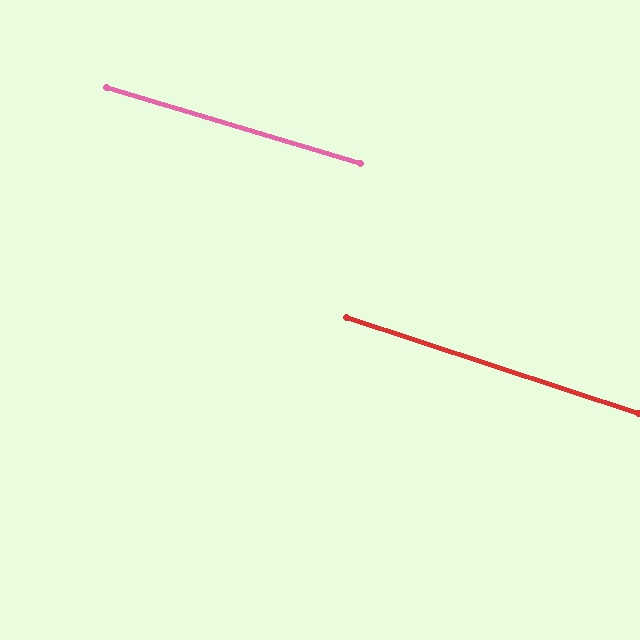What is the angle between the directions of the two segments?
Approximately 2 degrees.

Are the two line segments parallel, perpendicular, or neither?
Parallel — their directions differ by only 1.5°.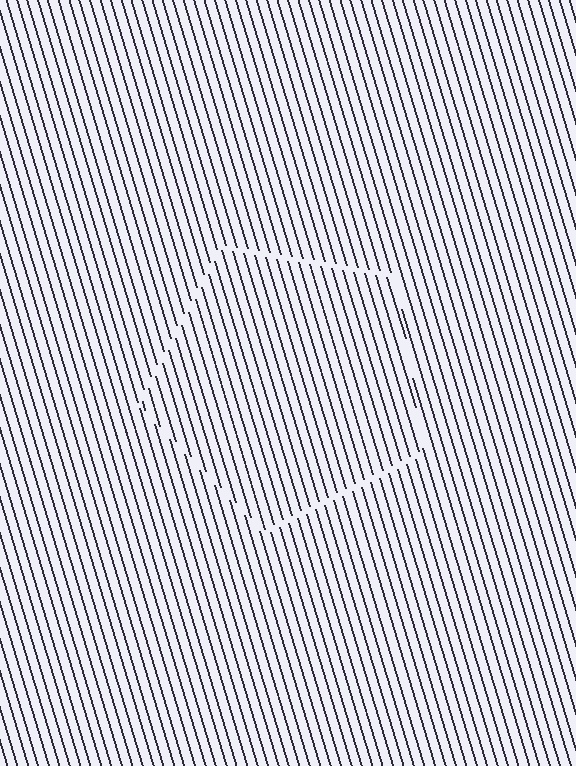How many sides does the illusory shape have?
5 sides — the line-ends trace a pentagon.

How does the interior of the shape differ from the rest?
The interior of the shape contains the same grating, shifted by half a period — the contour is defined by the phase discontinuity where line-ends from the inner and outer gratings abut.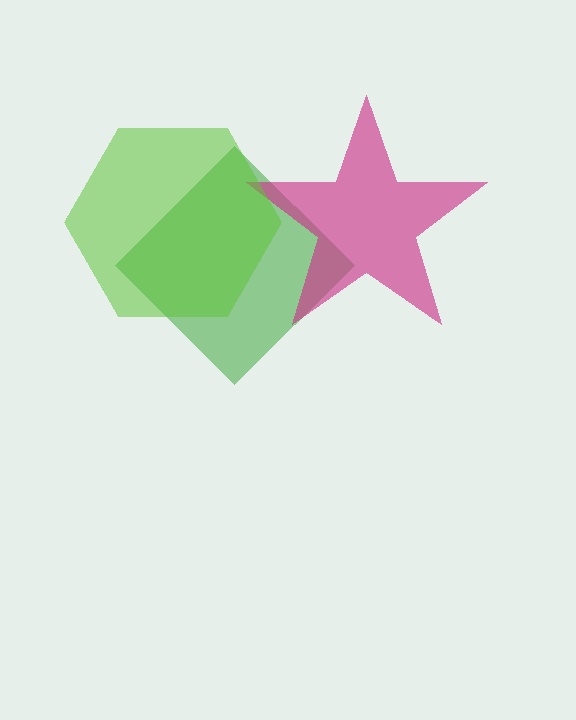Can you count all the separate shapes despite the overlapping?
Yes, there are 3 separate shapes.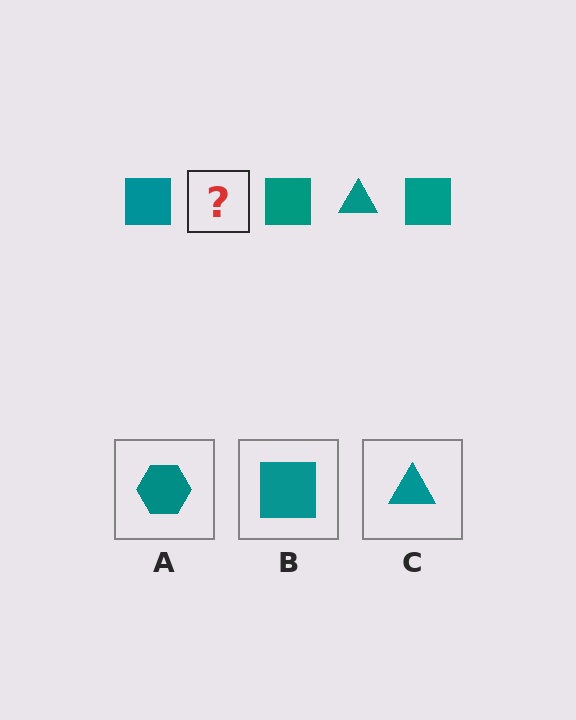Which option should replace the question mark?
Option C.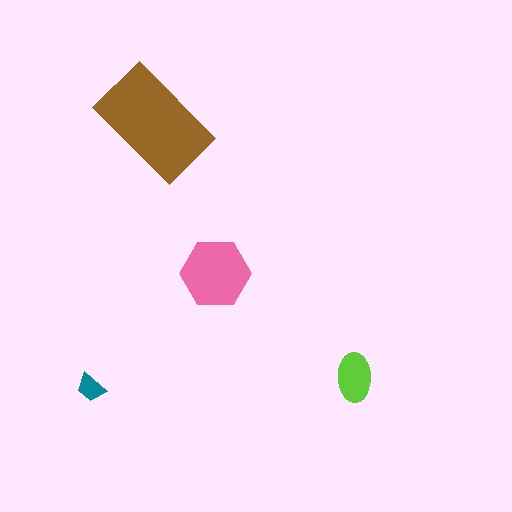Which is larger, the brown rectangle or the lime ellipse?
The brown rectangle.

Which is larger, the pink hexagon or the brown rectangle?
The brown rectangle.